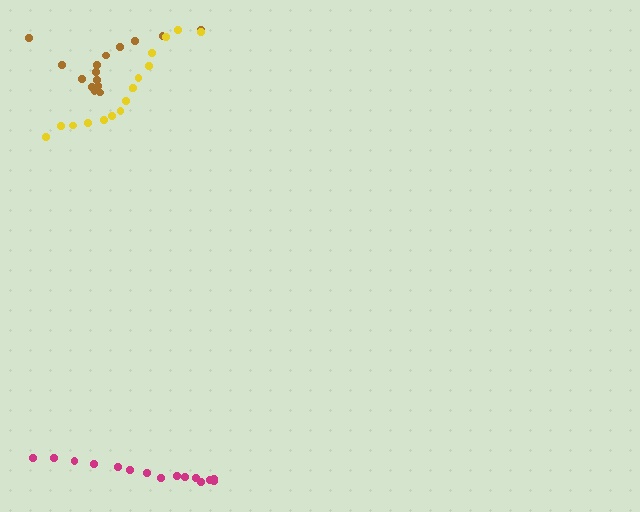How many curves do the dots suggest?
There are 3 distinct paths.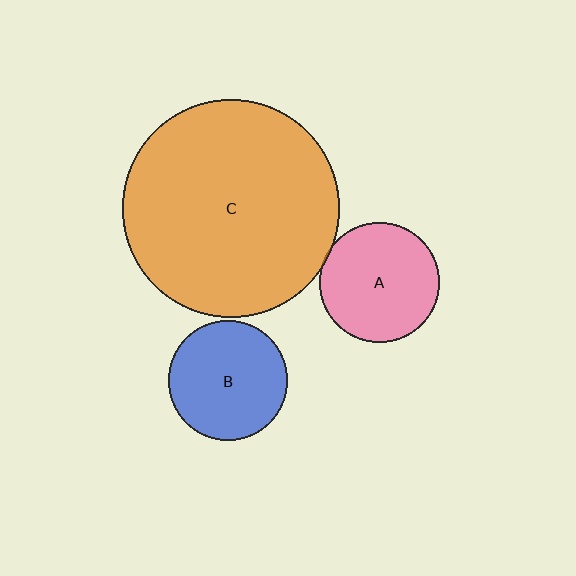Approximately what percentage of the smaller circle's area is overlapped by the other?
Approximately 5%.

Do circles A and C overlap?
Yes.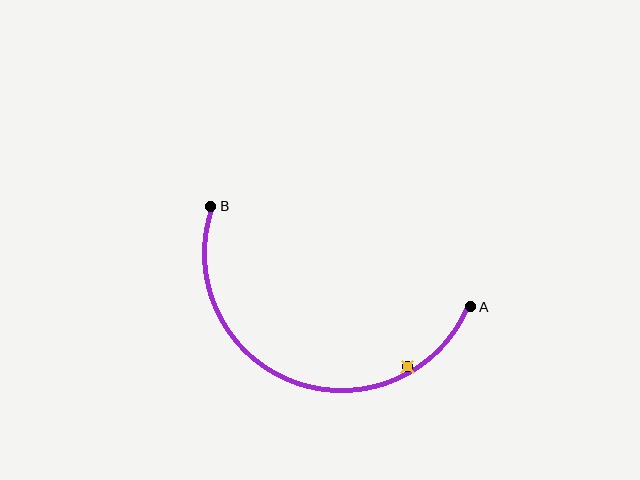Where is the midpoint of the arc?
The arc midpoint is the point on the curve farthest from the straight line joining A and B. It sits below that line.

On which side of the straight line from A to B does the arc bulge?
The arc bulges below the straight line connecting A and B.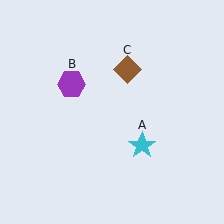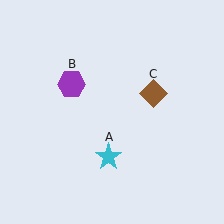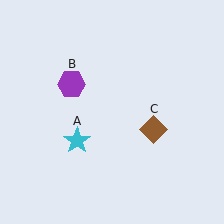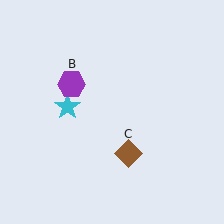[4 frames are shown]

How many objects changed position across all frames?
2 objects changed position: cyan star (object A), brown diamond (object C).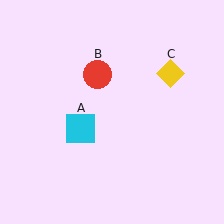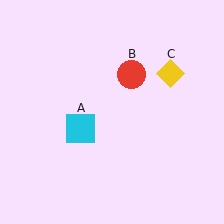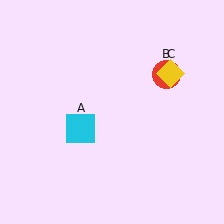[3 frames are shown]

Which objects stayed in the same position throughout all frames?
Cyan square (object A) and yellow diamond (object C) remained stationary.